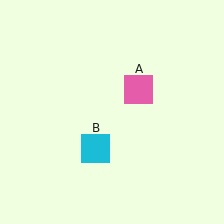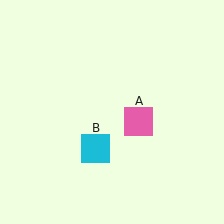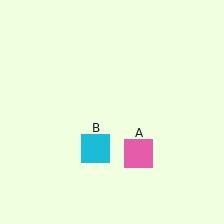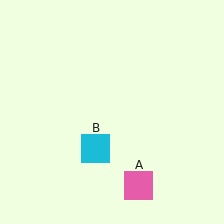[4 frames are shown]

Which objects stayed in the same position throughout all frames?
Cyan square (object B) remained stationary.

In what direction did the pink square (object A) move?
The pink square (object A) moved down.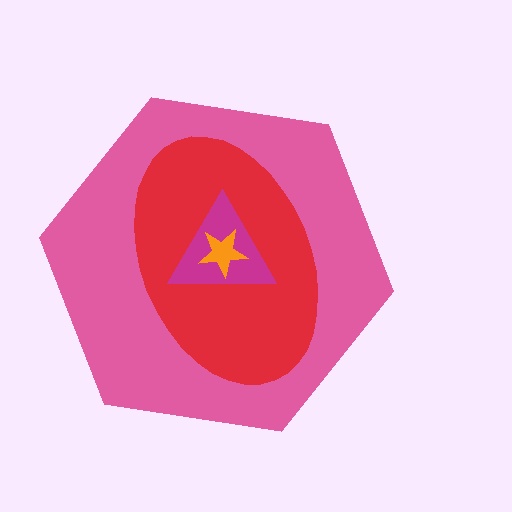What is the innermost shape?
The orange star.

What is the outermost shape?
The pink hexagon.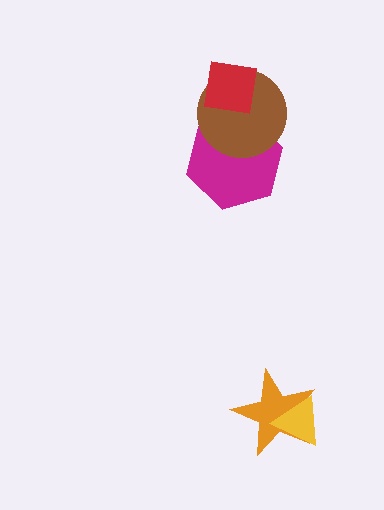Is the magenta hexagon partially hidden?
Yes, it is partially covered by another shape.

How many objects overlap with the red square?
1 object overlaps with the red square.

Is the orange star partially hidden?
Yes, it is partially covered by another shape.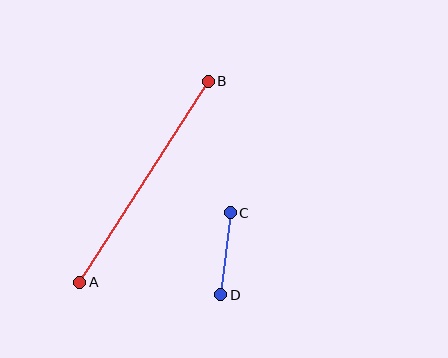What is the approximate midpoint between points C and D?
The midpoint is at approximately (226, 254) pixels.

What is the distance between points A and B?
The distance is approximately 238 pixels.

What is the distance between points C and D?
The distance is approximately 83 pixels.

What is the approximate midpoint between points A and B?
The midpoint is at approximately (144, 182) pixels.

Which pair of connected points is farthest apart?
Points A and B are farthest apart.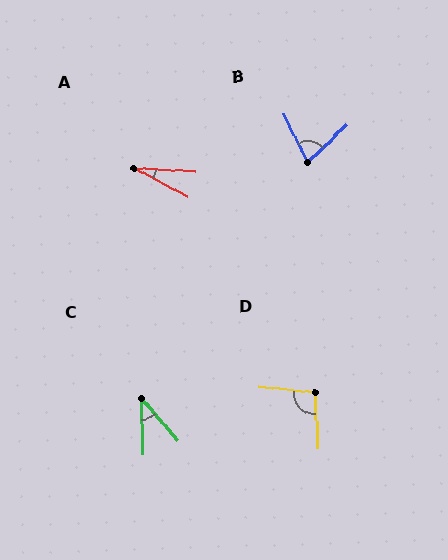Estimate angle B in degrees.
Approximately 72 degrees.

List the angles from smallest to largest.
A (25°), C (39°), B (72°), D (98°).